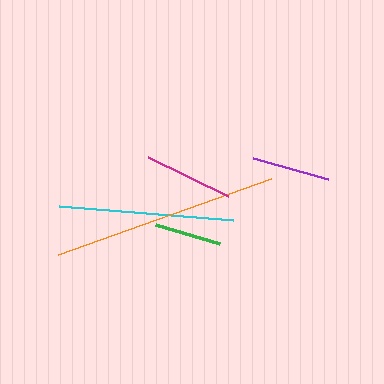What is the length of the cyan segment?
The cyan segment is approximately 175 pixels long.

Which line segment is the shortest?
The green line is the shortest at approximately 67 pixels.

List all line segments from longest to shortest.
From longest to shortest: orange, cyan, magenta, purple, green.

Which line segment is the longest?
The orange line is the longest at approximately 226 pixels.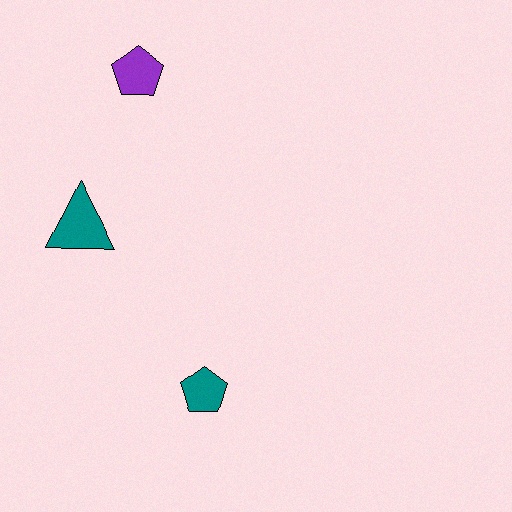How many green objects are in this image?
There are no green objects.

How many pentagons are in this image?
There are 2 pentagons.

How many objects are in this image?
There are 3 objects.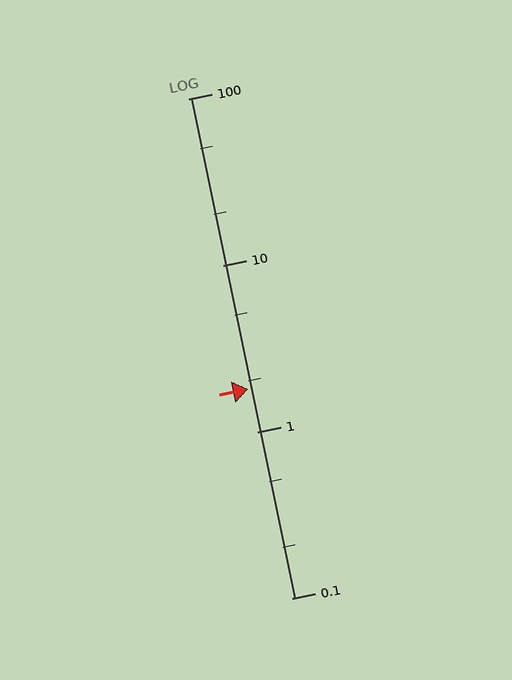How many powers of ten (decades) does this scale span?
The scale spans 3 decades, from 0.1 to 100.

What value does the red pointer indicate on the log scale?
The pointer indicates approximately 1.8.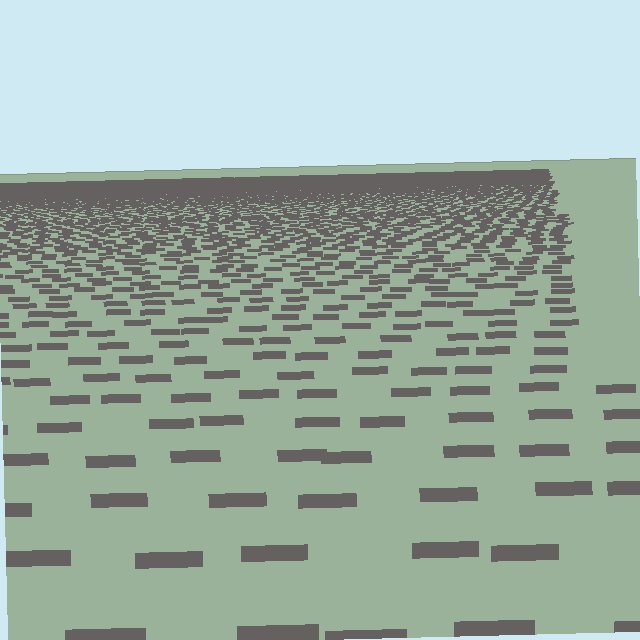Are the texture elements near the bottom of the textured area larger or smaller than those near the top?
Larger. Near the bottom, elements are closer to the viewer and appear at a bigger on-screen size.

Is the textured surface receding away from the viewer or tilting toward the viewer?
The surface is receding away from the viewer. Texture elements get smaller and denser toward the top.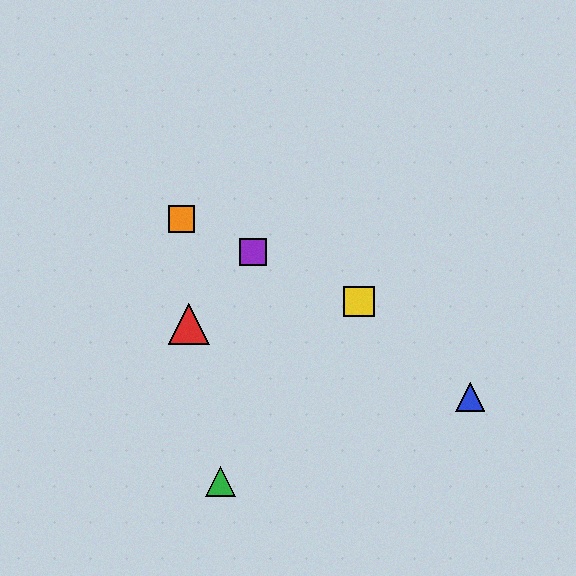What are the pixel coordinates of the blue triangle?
The blue triangle is at (470, 397).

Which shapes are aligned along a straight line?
The yellow square, the purple square, the orange square are aligned along a straight line.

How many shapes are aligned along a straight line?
3 shapes (the yellow square, the purple square, the orange square) are aligned along a straight line.